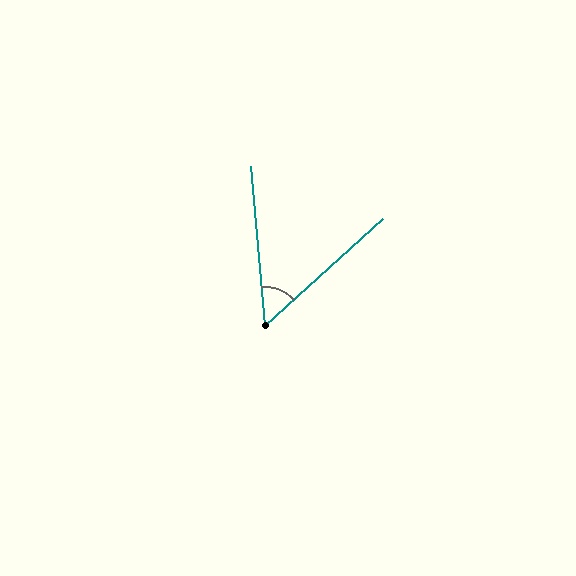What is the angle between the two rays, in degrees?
Approximately 53 degrees.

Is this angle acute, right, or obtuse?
It is acute.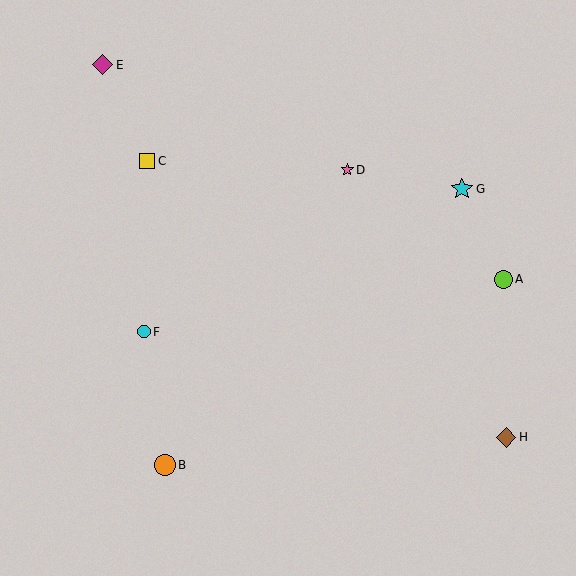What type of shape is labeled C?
Shape C is a yellow square.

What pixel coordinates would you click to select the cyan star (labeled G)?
Click at (462, 189) to select the cyan star G.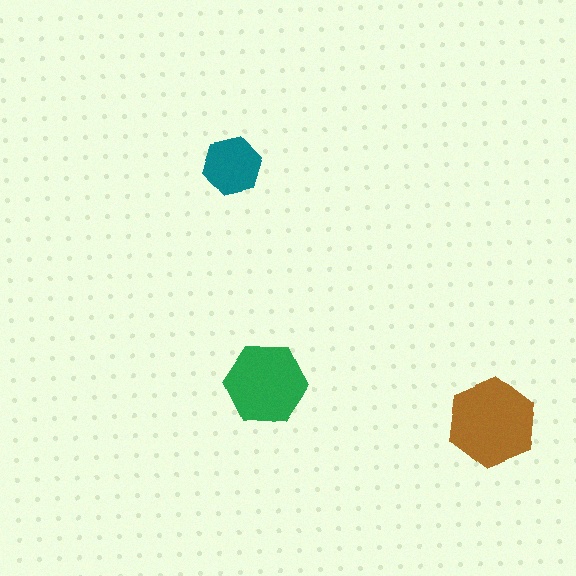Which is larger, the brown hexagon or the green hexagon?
The brown one.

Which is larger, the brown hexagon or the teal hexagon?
The brown one.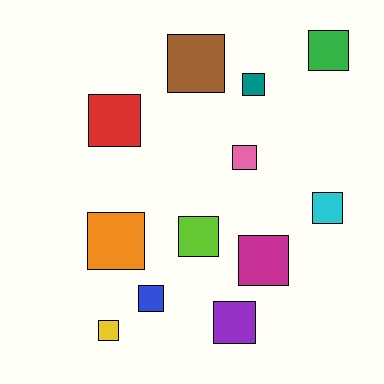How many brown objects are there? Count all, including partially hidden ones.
There is 1 brown object.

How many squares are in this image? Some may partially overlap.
There are 12 squares.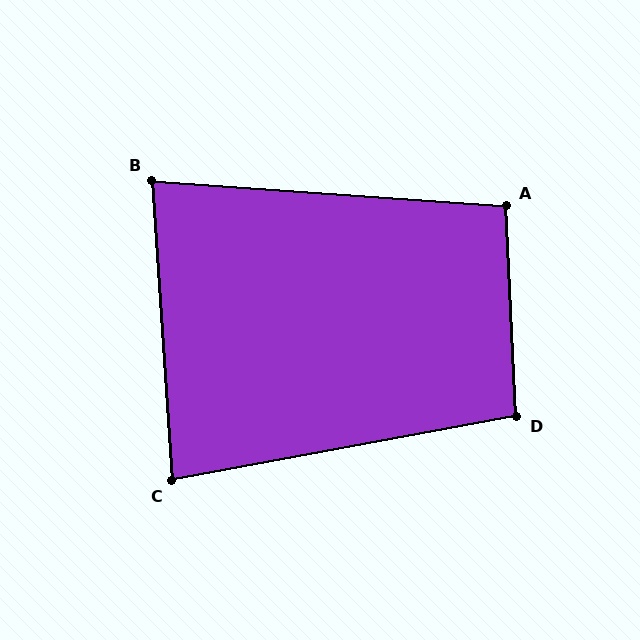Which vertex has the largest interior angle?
D, at approximately 98 degrees.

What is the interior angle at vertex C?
Approximately 83 degrees (acute).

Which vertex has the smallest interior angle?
B, at approximately 82 degrees.